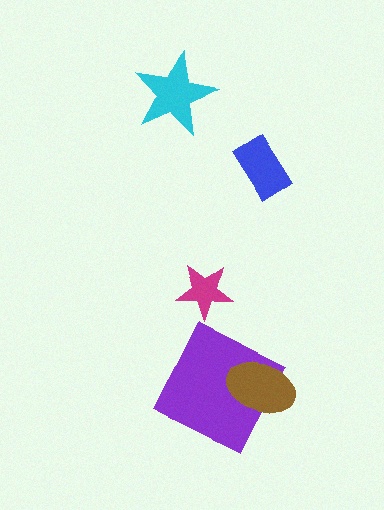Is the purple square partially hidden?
Yes, it is partially covered by another shape.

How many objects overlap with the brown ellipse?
1 object overlaps with the brown ellipse.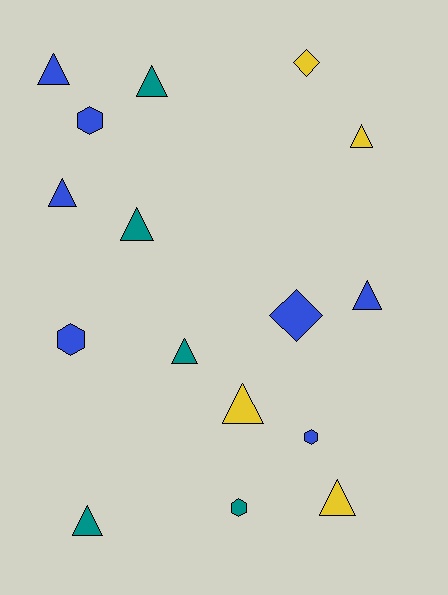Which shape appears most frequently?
Triangle, with 10 objects.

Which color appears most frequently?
Blue, with 7 objects.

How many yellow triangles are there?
There are 3 yellow triangles.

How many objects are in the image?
There are 16 objects.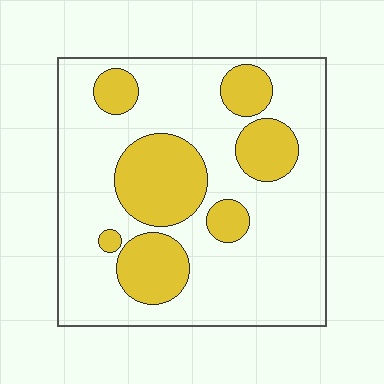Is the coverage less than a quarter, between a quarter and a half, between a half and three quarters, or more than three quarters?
Between a quarter and a half.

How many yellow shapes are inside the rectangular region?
7.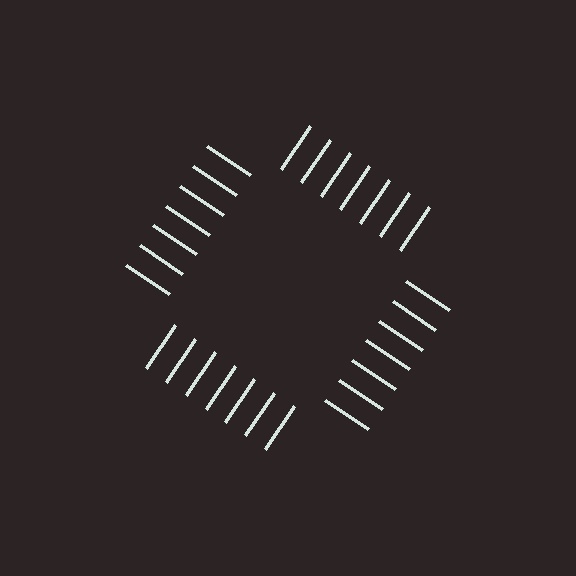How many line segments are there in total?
28 — 7 along each of the 4 edges.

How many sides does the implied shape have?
4 sides — the line-ends trace a square.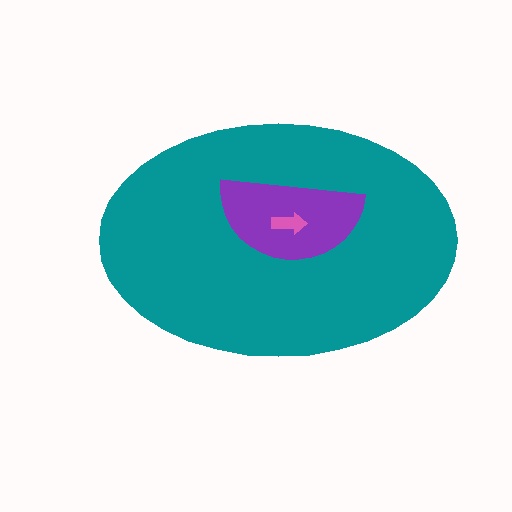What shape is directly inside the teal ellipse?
The purple semicircle.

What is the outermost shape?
The teal ellipse.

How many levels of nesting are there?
3.